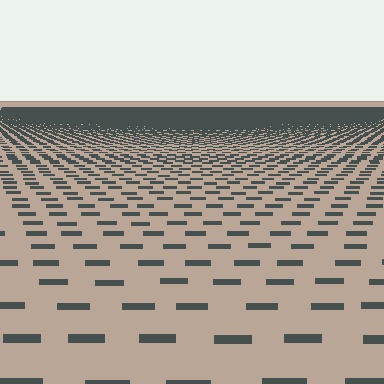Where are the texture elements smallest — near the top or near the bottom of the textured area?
Near the top.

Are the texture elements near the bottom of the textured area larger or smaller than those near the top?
Larger. Near the bottom, elements are closer to the viewer and appear at a bigger on-screen size.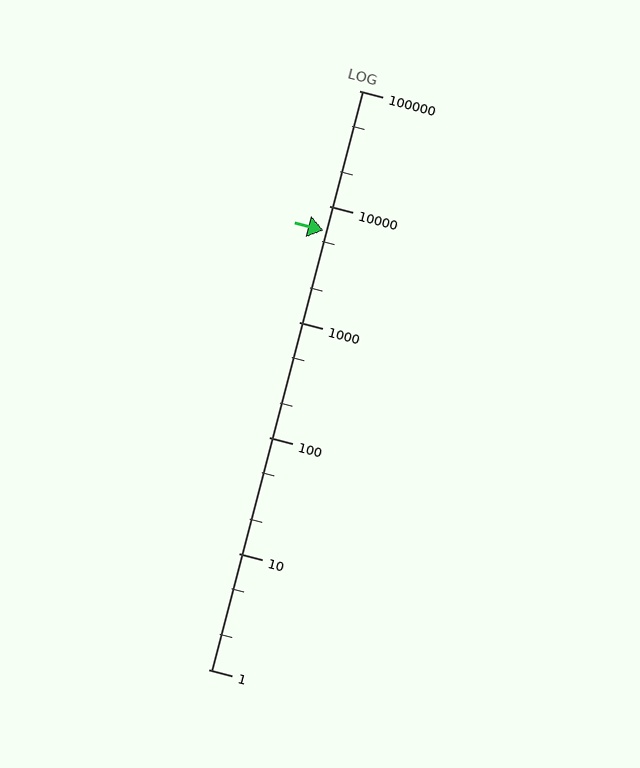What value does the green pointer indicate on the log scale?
The pointer indicates approximately 6200.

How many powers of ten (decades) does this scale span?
The scale spans 5 decades, from 1 to 100000.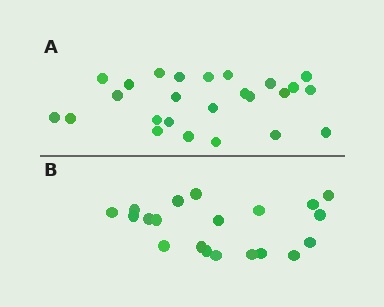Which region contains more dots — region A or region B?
Region A (the top region) has more dots.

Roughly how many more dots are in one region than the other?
Region A has about 5 more dots than region B.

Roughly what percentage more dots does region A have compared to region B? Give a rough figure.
About 25% more.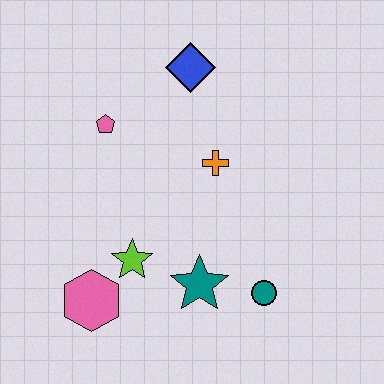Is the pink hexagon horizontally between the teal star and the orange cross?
No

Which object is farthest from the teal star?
The blue diamond is farthest from the teal star.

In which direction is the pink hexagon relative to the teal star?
The pink hexagon is to the left of the teal star.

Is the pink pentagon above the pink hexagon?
Yes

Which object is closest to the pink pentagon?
The blue diamond is closest to the pink pentagon.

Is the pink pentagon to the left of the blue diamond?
Yes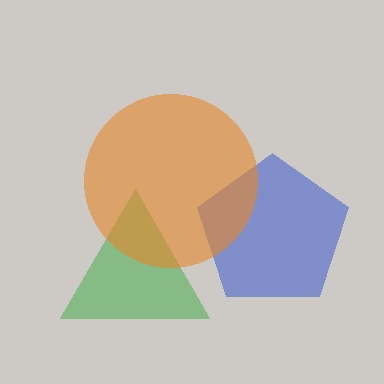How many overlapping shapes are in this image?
There are 3 overlapping shapes in the image.